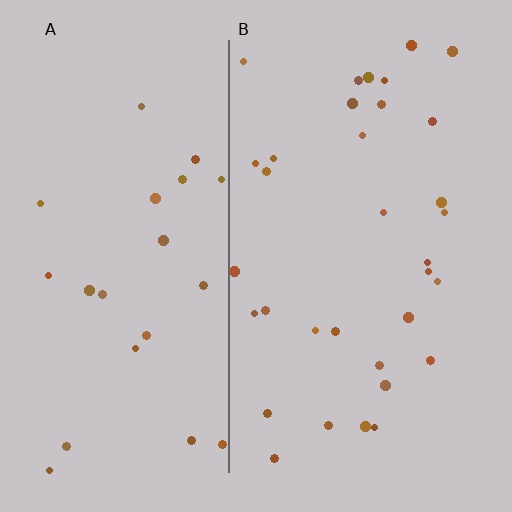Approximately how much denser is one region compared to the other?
Approximately 1.5× — region B over region A.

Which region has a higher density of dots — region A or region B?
B (the right).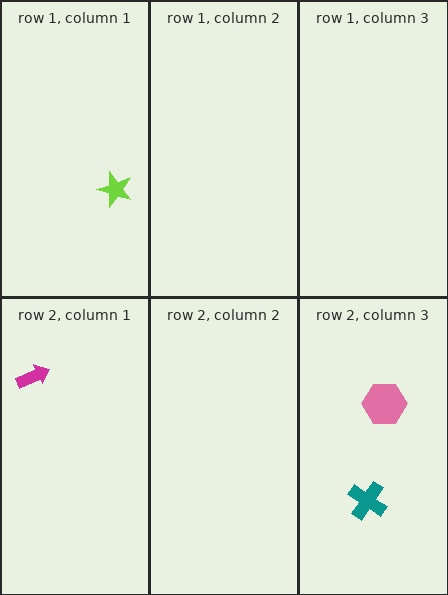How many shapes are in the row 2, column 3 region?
2.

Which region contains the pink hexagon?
The row 2, column 3 region.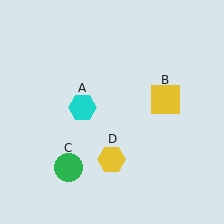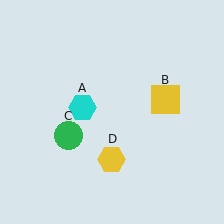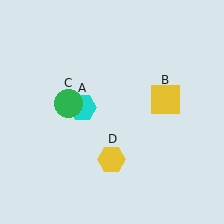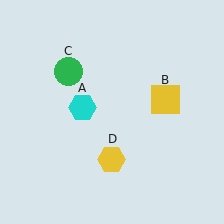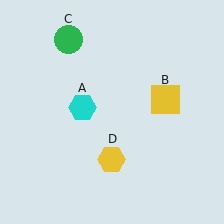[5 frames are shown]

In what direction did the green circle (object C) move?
The green circle (object C) moved up.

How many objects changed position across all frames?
1 object changed position: green circle (object C).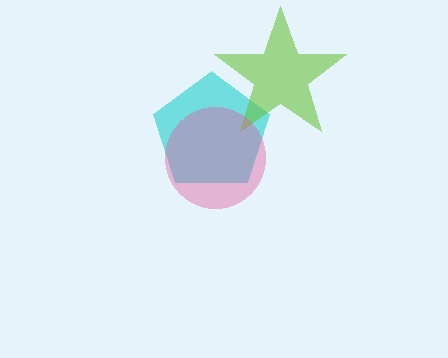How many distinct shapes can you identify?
There are 3 distinct shapes: a cyan pentagon, a lime star, a pink circle.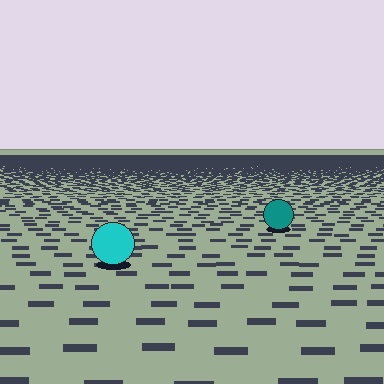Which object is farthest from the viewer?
The teal circle is farthest from the viewer. It appears smaller and the ground texture around it is denser.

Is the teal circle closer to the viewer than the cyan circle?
No. The cyan circle is closer — you can tell from the texture gradient: the ground texture is coarser near it.